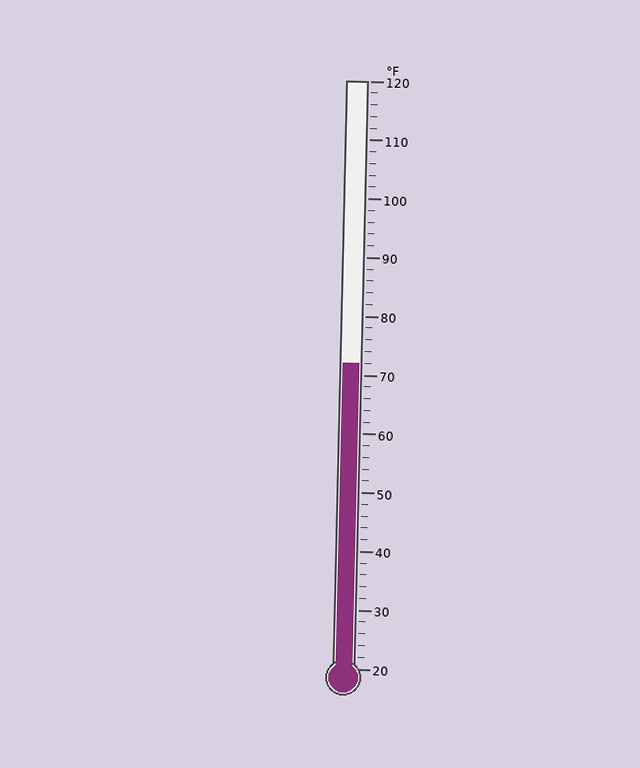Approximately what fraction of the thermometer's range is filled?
The thermometer is filled to approximately 50% of its range.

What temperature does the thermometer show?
The thermometer shows approximately 72°F.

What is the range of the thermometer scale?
The thermometer scale ranges from 20°F to 120°F.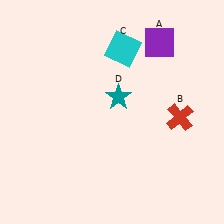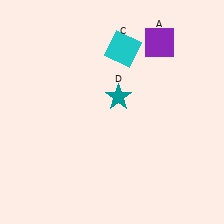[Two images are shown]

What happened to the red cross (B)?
The red cross (B) was removed in Image 2. It was in the bottom-right area of Image 1.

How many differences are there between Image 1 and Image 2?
There is 1 difference between the two images.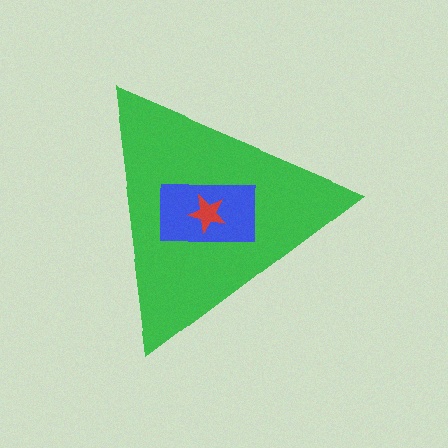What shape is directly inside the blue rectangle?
The red star.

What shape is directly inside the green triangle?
The blue rectangle.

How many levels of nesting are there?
3.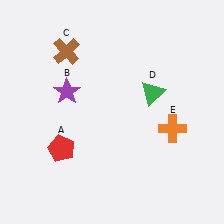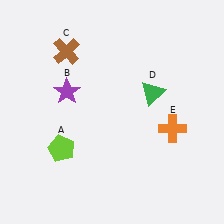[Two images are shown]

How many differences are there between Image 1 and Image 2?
There is 1 difference between the two images.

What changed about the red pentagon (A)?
In Image 1, A is red. In Image 2, it changed to lime.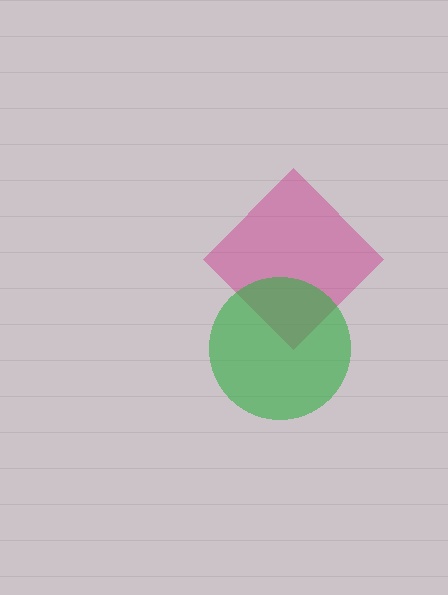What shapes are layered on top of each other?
The layered shapes are: a magenta diamond, a green circle.